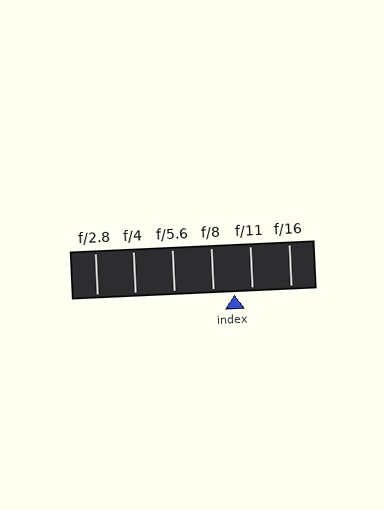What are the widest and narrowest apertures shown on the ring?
The widest aperture shown is f/2.8 and the narrowest is f/16.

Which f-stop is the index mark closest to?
The index mark is closest to f/11.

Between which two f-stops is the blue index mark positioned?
The index mark is between f/8 and f/11.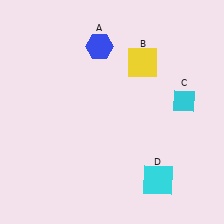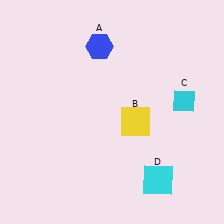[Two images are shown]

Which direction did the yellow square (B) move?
The yellow square (B) moved down.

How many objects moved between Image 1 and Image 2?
1 object moved between the two images.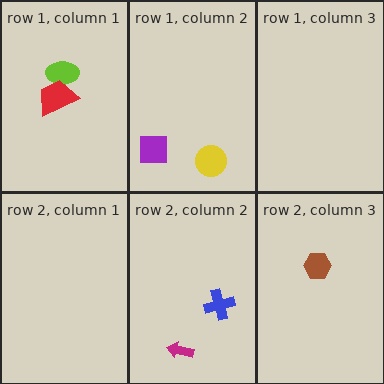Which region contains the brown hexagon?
The row 2, column 3 region.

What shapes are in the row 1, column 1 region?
The lime ellipse, the red trapezoid.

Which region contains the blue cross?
The row 2, column 2 region.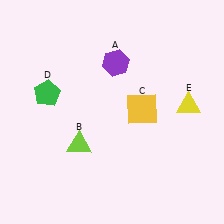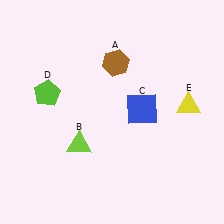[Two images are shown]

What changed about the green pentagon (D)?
In Image 1, D is green. In Image 2, it changed to lime.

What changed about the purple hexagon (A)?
In Image 1, A is purple. In Image 2, it changed to brown.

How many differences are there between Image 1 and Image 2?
There are 3 differences between the two images.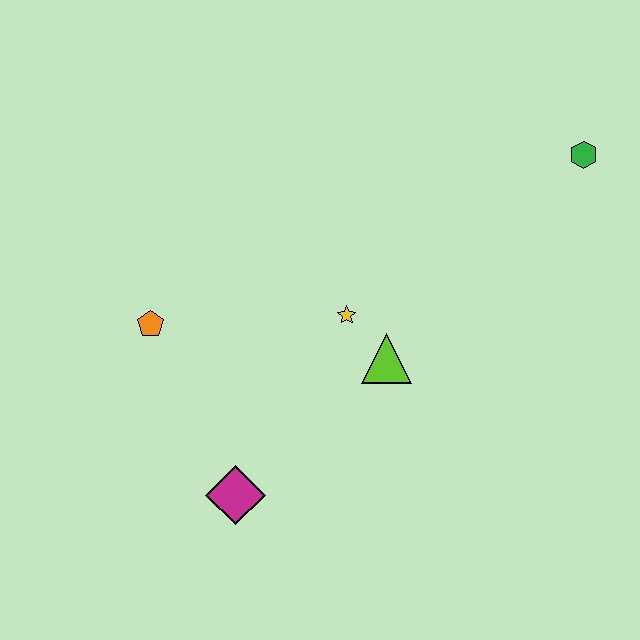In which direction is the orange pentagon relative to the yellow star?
The orange pentagon is to the left of the yellow star.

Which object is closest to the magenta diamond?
The orange pentagon is closest to the magenta diamond.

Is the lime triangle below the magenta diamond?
No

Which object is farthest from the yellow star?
The green hexagon is farthest from the yellow star.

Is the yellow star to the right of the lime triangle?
No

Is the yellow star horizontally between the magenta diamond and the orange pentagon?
No